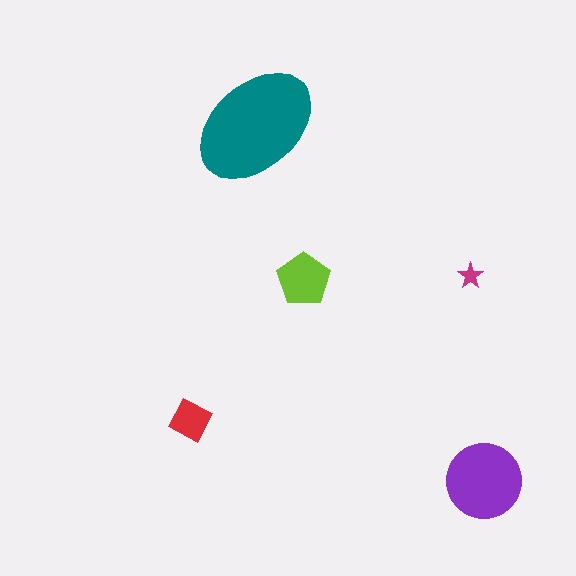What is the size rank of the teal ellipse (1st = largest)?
1st.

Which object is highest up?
The teal ellipse is topmost.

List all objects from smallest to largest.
The magenta star, the red square, the lime pentagon, the purple circle, the teal ellipse.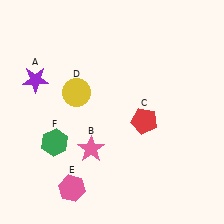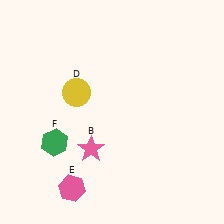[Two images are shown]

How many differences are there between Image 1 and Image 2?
There are 2 differences between the two images.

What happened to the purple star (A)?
The purple star (A) was removed in Image 2. It was in the top-left area of Image 1.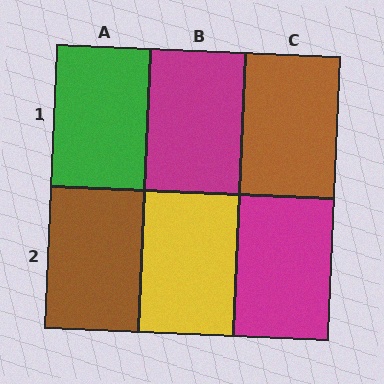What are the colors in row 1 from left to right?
Green, magenta, brown.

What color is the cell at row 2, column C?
Magenta.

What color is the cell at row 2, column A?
Brown.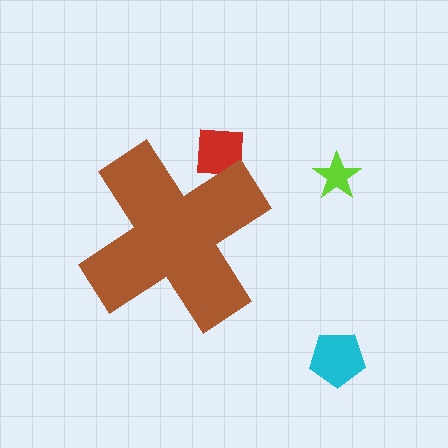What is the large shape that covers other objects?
A brown cross.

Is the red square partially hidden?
Yes, the red square is partially hidden behind the brown cross.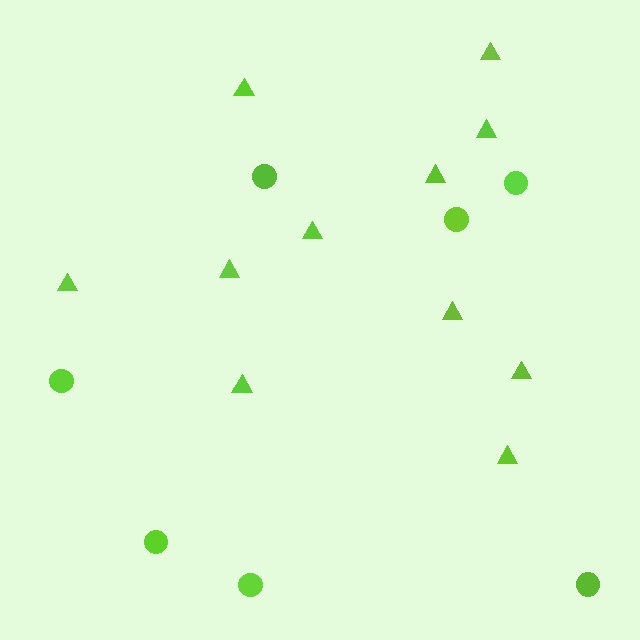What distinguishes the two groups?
There are 2 groups: one group of circles (7) and one group of triangles (11).